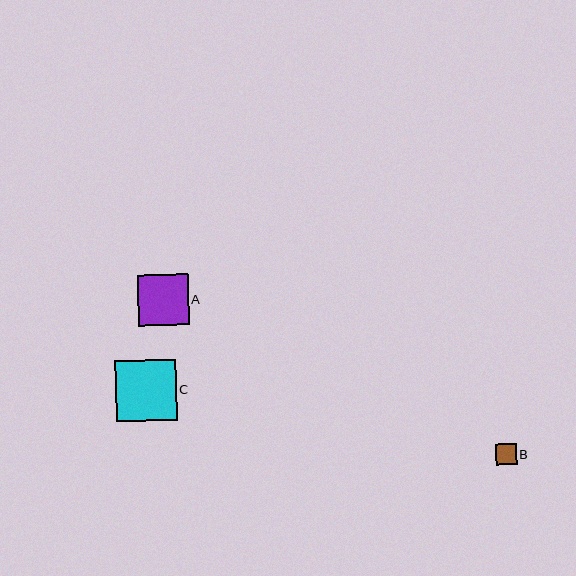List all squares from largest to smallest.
From largest to smallest: C, A, B.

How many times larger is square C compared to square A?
Square C is approximately 1.2 times the size of square A.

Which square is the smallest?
Square B is the smallest with a size of approximately 21 pixels.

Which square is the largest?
Square C is the largest with a size of approximately 61 pixels.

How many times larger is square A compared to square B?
Square A is approximately 2.4 times the size of square B.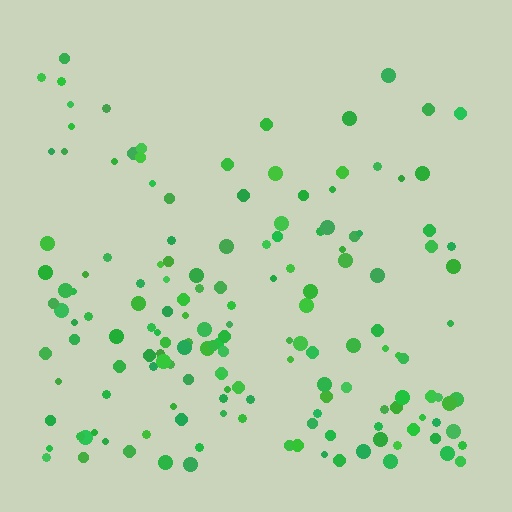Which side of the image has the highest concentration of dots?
The bottom.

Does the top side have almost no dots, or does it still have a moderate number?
Still a moderate number, just noticeably fewer than the bottom.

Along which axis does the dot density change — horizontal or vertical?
Vertical.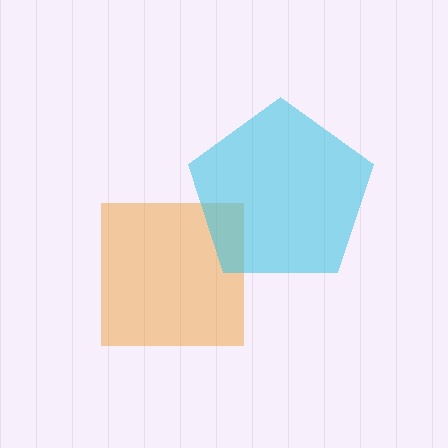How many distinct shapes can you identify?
There are 2 distinct shapes: an orange square, a cyan pentagon.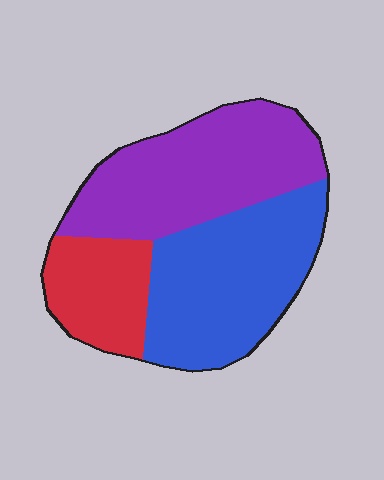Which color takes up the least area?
Red, at roughly 20%.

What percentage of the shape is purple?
Purple covers roughly 40% of the shape.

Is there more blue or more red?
Blue.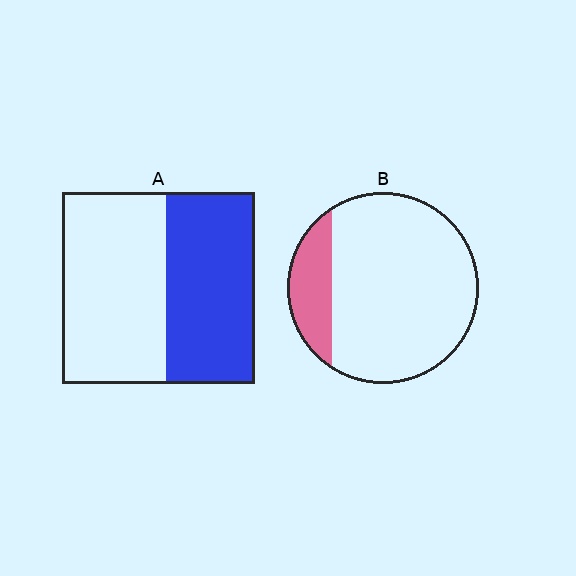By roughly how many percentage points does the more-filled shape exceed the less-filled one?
By roughly 30 percentage points (A over B).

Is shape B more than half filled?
No.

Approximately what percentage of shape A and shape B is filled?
A is approximately 45% and B is approximately 20%.